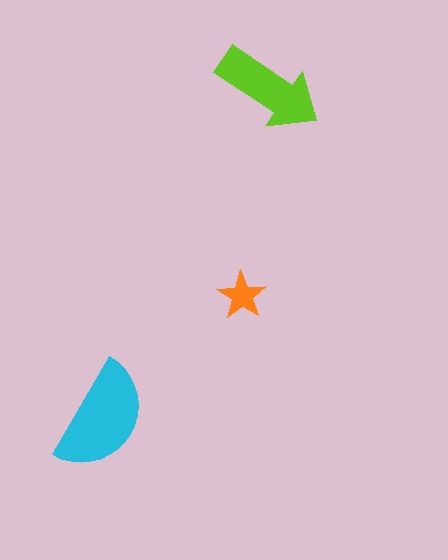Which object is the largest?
The cyan semicircle.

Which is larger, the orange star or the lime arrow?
The lime arrow.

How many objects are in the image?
There are 3 objects in the image.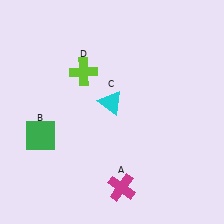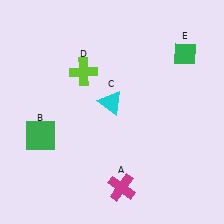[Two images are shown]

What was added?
A green diamond (E) was added in Image 2.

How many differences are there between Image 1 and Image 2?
There is 1 difference between the two images.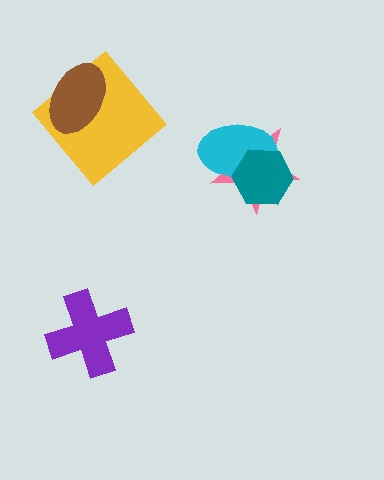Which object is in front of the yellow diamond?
The brown ellipse is in front of the yellow diamond.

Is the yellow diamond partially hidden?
Yes, it is partially covered by another shape.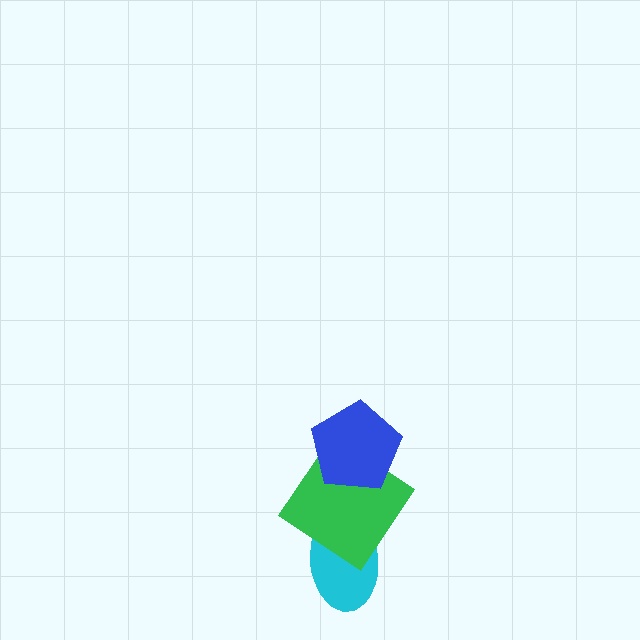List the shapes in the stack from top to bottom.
From top to bottom: the blue pentagon, the green diamond, the cyan ellipse.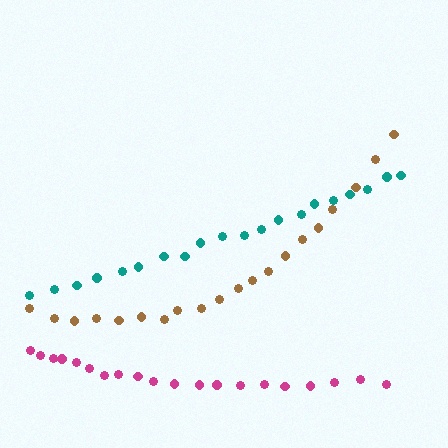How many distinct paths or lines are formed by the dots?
There are 3 distinct paths.